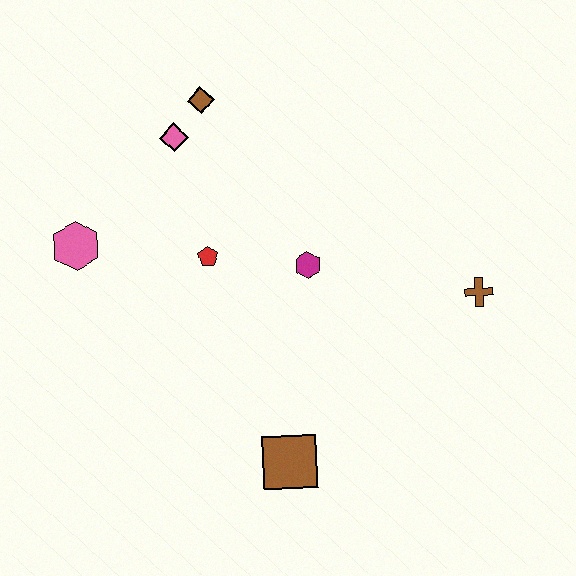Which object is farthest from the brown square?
The brown diamond is farthest from the brown square.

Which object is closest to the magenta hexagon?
The red pentagon is closest to the magenta hexagon.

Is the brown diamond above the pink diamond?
Yes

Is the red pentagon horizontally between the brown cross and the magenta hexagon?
No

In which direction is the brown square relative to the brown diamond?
The brown square is below the brown diamond.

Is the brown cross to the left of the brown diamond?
No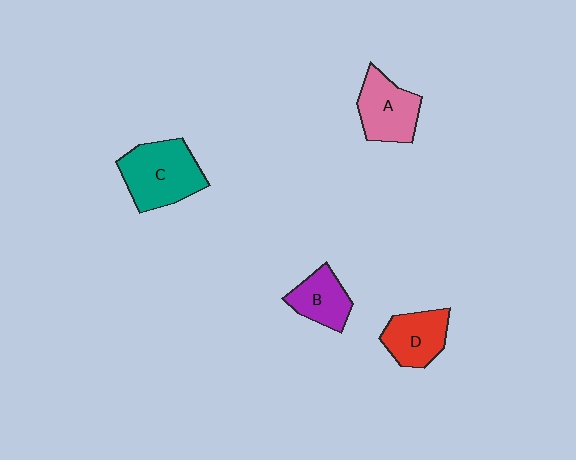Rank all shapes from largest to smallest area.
From largest to smallest: C (teal), A (pink), D (red), B (purple).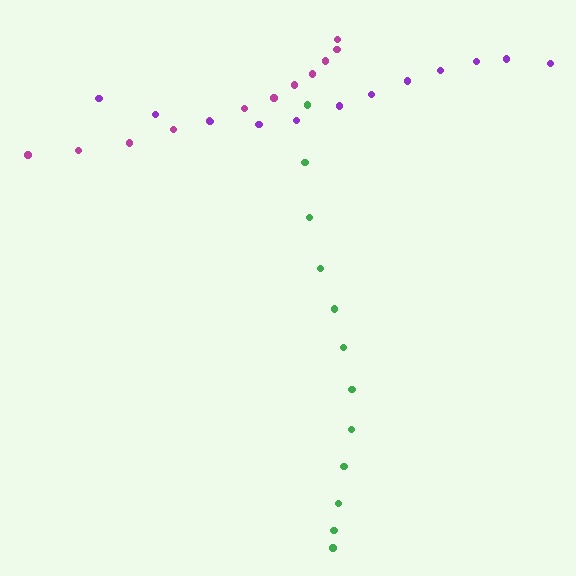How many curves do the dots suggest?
There are 3 distinct paths.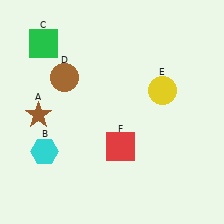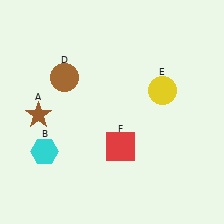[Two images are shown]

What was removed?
The green square (C) was removed in Image 2.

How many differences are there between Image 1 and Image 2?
There is 1 difference between the two images.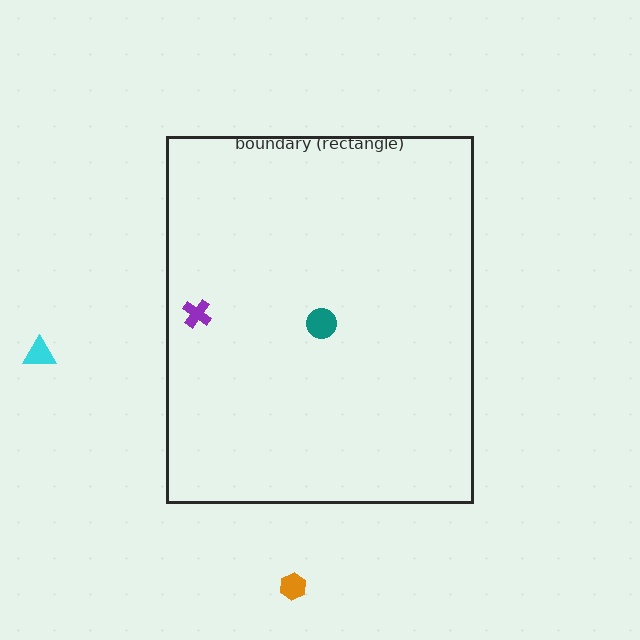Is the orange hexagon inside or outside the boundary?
Outside.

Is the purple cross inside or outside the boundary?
Inside.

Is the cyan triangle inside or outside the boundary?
Outside.